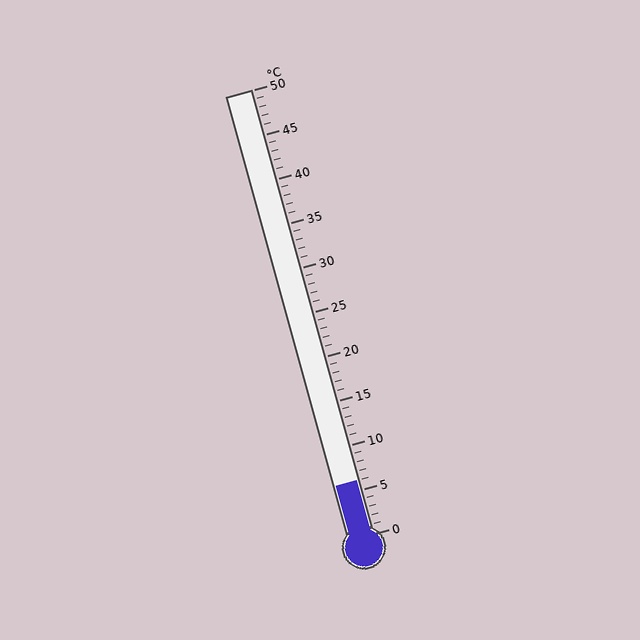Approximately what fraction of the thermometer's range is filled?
The thermometer is filled to approximately 10% of its range.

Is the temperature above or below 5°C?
The temperature is above 5°C.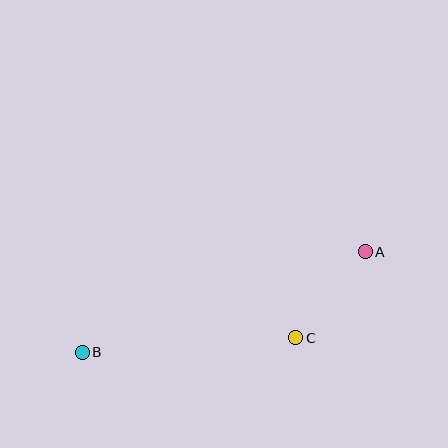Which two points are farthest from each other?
Points A and B are farthest from each other.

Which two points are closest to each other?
Points A and C are closest to each other.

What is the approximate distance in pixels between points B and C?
The distance between B and C is approximately 214 pixels.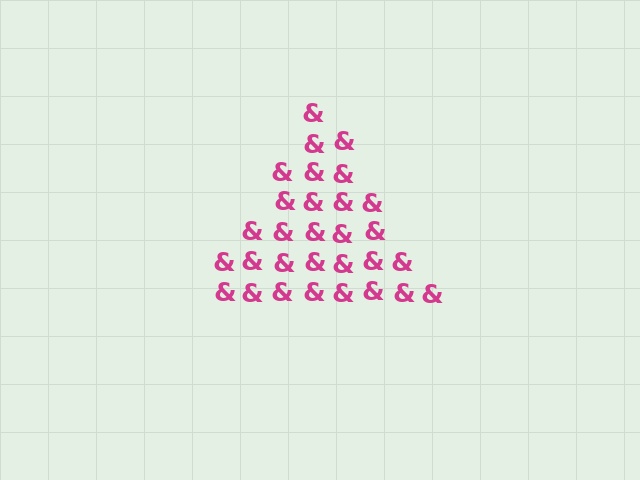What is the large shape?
The large shape is a triangle.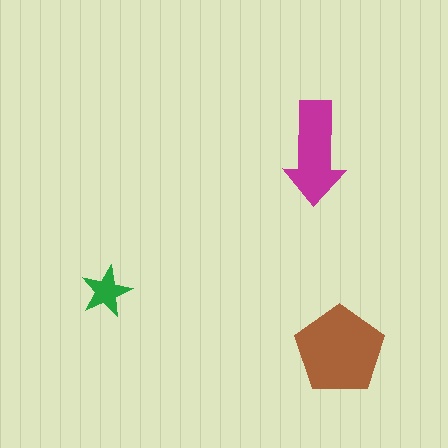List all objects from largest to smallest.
The brown pentagon, the magenta arrow, the green star.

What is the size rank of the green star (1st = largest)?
3rd.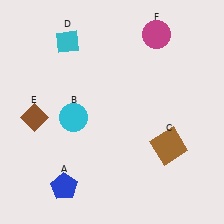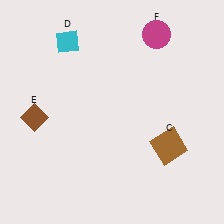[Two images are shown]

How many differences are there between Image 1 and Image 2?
There are 2 differences between the two images.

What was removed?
The blue pentagon (A), the cyan circle (B) were removed in Image 2.